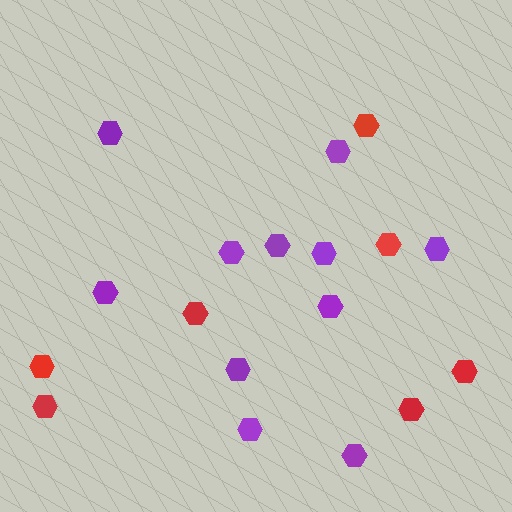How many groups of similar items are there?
There are 2 groups: one group of red hexagons (7) and one group of purple hexagons (11).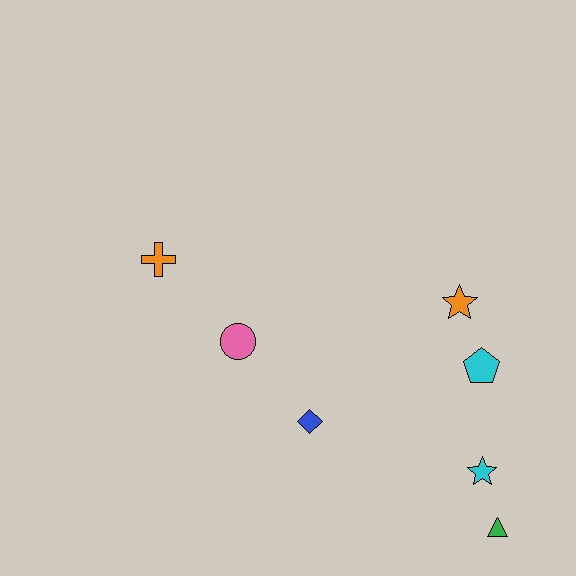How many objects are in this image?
There are 7 objects.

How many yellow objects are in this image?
There are no yellow objects.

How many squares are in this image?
There are no squares.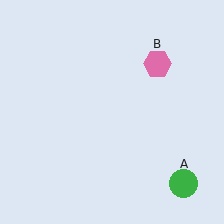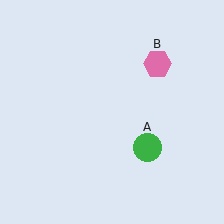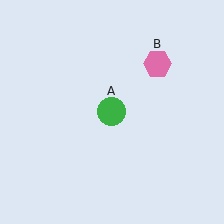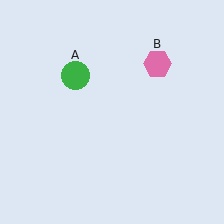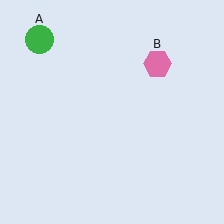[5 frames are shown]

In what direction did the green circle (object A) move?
The green circle (object A) moved up and to the left.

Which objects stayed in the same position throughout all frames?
Pink hexagon (object B) remained stationary.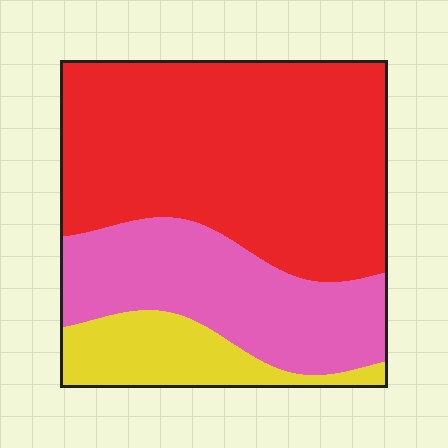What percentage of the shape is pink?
Pink takes up between a quarter and a half of the shape.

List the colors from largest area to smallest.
From largest to smallest: red, pink, yellow.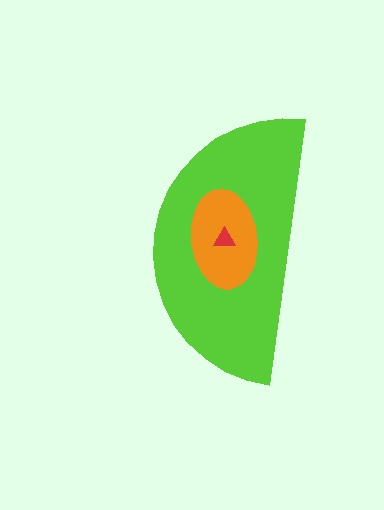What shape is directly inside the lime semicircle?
The orange ellipse.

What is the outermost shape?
The lime semicircle.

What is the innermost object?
The red triangle.